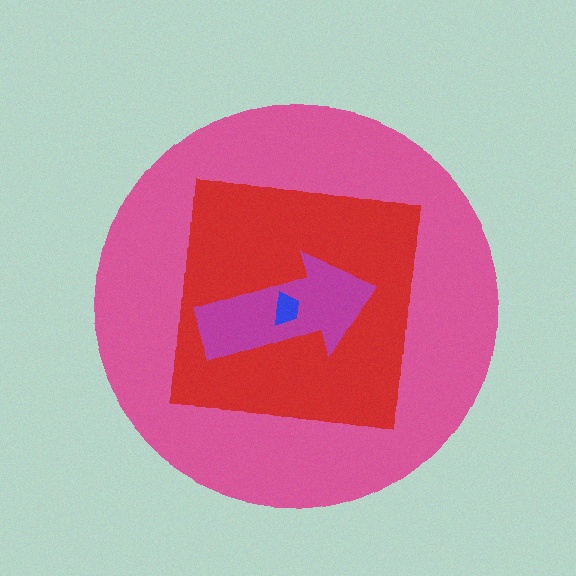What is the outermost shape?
The pink circle.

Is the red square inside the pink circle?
Yes.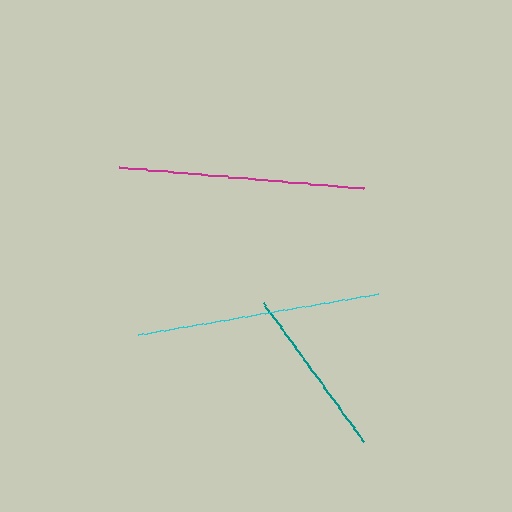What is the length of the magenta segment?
The magenta segment is approximately 245 pixels long.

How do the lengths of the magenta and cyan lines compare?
The magenta and cyan lines are approximately the same length.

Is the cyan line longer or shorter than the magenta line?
The magenta line is longer than the cyan line.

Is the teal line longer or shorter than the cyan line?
The cyan line is longer than the teal line.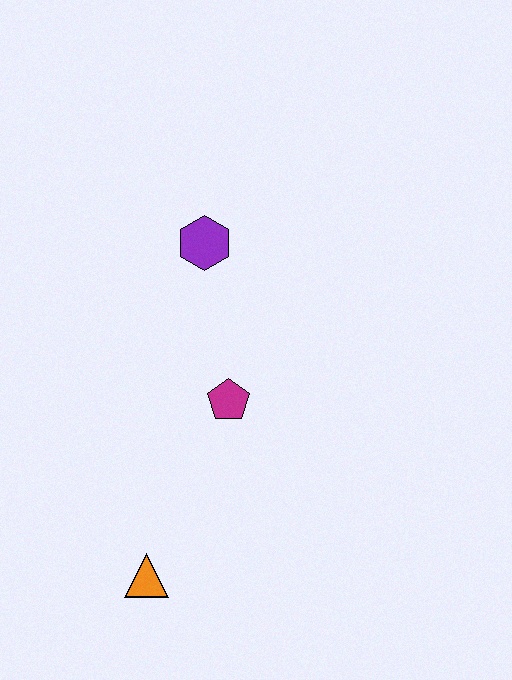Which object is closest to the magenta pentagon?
The purple hexagon is closest to the magenta pentagon.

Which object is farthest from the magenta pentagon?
The orange triangle is farthest from the magenta pentagon.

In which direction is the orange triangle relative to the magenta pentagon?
The orange triangle is below the magenta pentagon.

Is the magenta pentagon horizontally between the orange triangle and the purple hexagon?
No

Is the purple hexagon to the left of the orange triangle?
No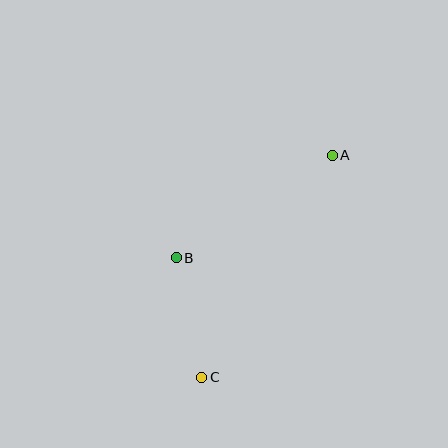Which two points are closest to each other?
Points B and C are closest to each other.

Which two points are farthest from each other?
Points A and C are farthest from each other.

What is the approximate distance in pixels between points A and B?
The distance between A and B is approximately 187 pixels.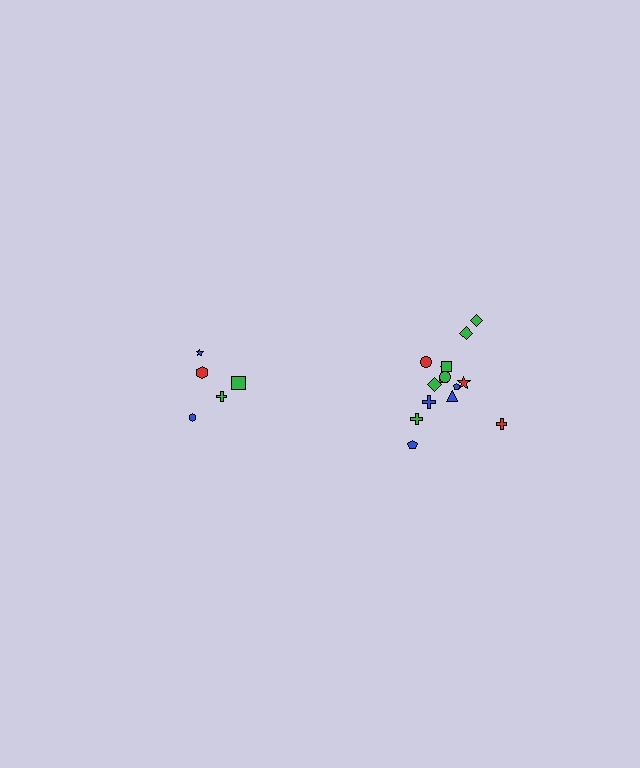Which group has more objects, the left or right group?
The right group.